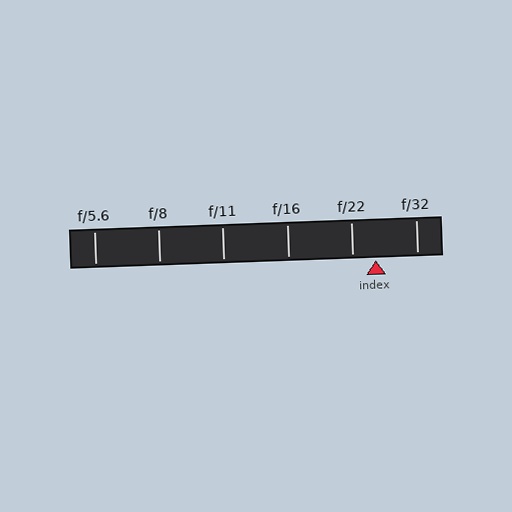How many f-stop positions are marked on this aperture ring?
There are 6 f-stop positions marked.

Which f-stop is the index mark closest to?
The index mark is closest to f/22.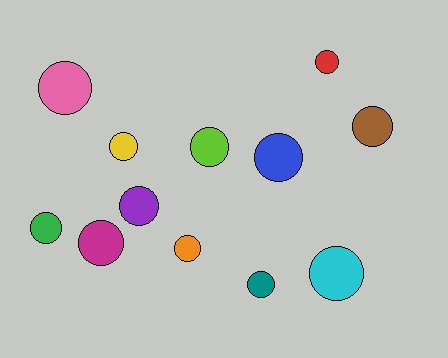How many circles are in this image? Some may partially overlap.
There are 12 circles.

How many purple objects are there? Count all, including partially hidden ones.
There is 1 purple object.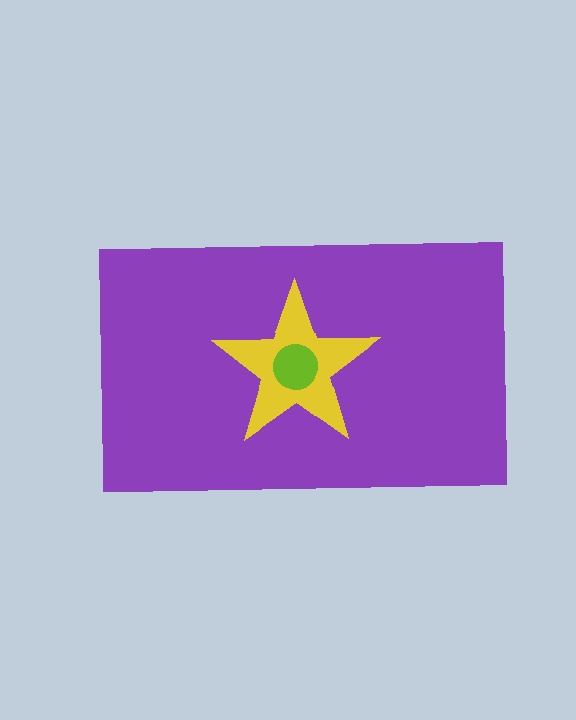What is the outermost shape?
The purple rectangle.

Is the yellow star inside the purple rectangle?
Yes.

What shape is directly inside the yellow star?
The lime circle.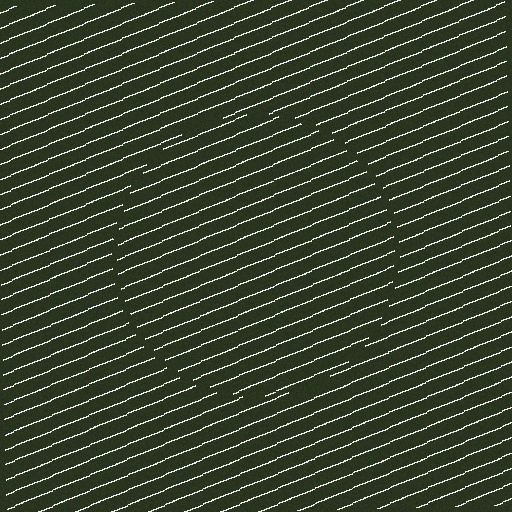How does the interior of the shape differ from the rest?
The interior of the shape contains the same grating, shifted by half a period — the contour is defined by the phase discontinuity where line-ends from the inner and outer gratings abut.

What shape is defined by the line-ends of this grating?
An illusory circle. The interior of the shape contains the same grating, shifted by half a period — the contour is defined by the phase discontinuity where line-ends from the inner and outer gratings abut.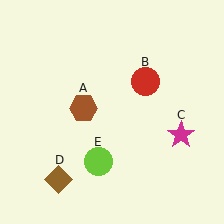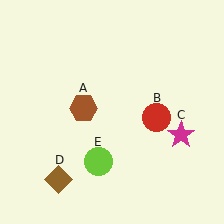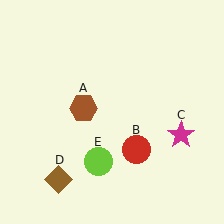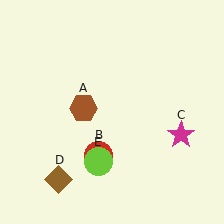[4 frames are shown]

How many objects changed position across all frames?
1 object changed position: red circle (object B).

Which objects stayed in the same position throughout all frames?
Brown hexagon (object A) and magenta star (object C) and brown diamond (object D) and lime circle (object E) remained stationary.